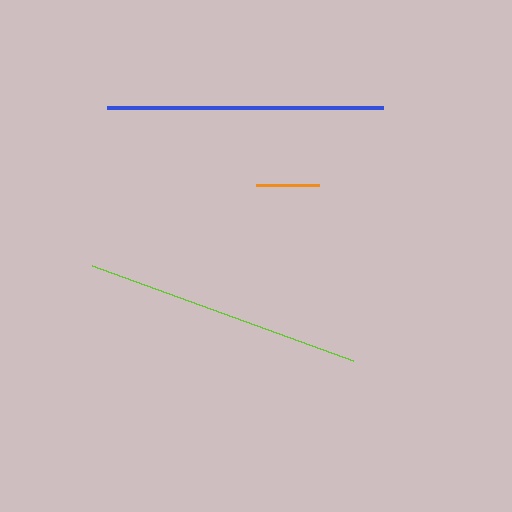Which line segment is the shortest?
The orange line is the shortest at approximately 63 pixels.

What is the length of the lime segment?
The lime segment is approximately 278 pixels long.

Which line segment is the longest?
The lime line is the longest at approximately 278 pixels.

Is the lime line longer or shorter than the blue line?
The lime line is longer than the blue line.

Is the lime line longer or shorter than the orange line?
The lime line is longer than the orange line.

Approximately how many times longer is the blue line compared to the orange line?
The blue line is approximately 4.4 times the length of the orange line.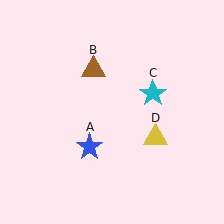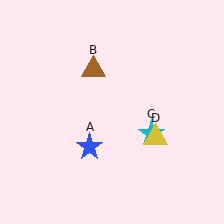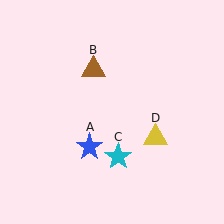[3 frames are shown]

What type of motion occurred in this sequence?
The cyan star (object C) rotated clockwise around the center of the scene.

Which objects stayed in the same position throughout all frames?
Blue star (object A) and brown triangle (object B) and yellow triangle (object D) remained stationary.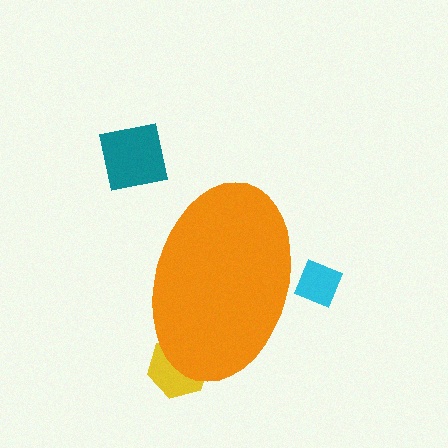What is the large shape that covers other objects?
An orange ellipse.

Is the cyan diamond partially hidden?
Yes, the cyan diamond is partially hidden behind the orange ellipse.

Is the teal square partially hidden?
No, the teal square is fully visible.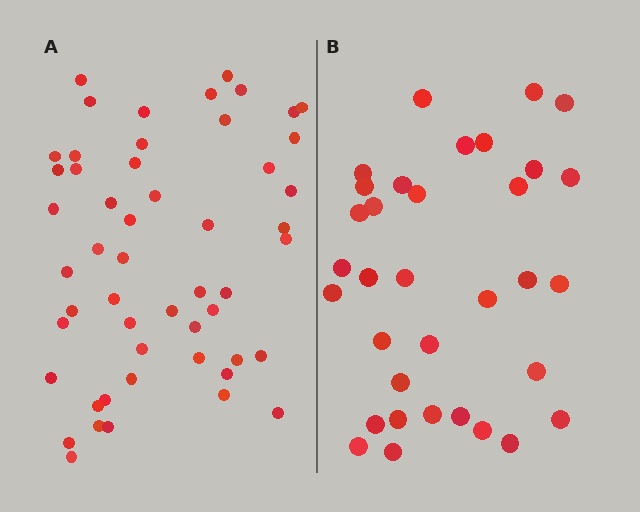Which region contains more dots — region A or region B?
Region A (the left region) has more dots.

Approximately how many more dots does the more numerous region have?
Region A has approximately 20 more dots than region B.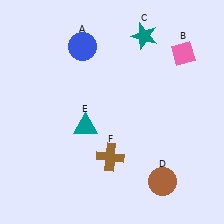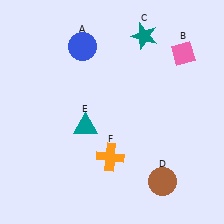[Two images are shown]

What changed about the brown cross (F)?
In Image 1, F is brown. In Image 2, it changed to orange.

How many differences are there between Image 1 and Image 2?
There is 1 difference between the two images.